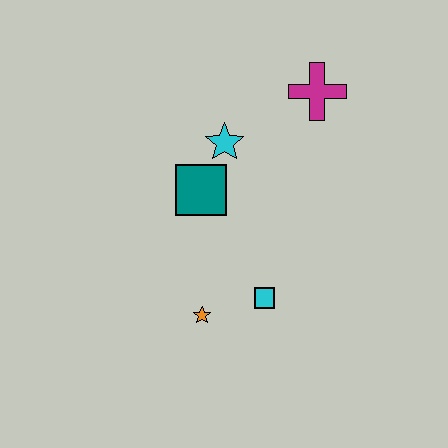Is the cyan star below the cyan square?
No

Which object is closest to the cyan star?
The teal square is closest to the cyan star.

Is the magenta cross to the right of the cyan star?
Yes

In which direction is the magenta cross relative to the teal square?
The magenta cross is to the right of the teal square.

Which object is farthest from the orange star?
The magenta cross is farthest from the orange star.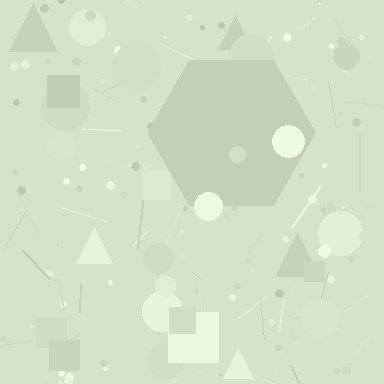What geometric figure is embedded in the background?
A hexagon is embedded in the background.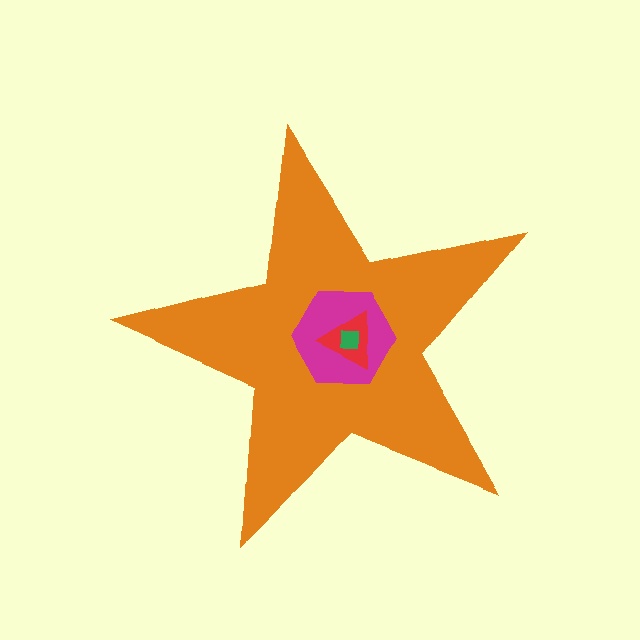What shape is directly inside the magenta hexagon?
The red triangle.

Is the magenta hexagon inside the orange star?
Yes.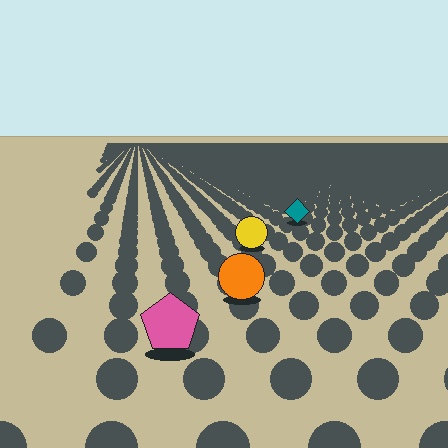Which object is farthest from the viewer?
The teal diamond is farthest from the viewer. It appears smaller and the ground texture around it is denser.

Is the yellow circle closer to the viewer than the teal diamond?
Yes. The yellow circle is closer — you can tell from the texture gradient: the ground texture is coarser near it.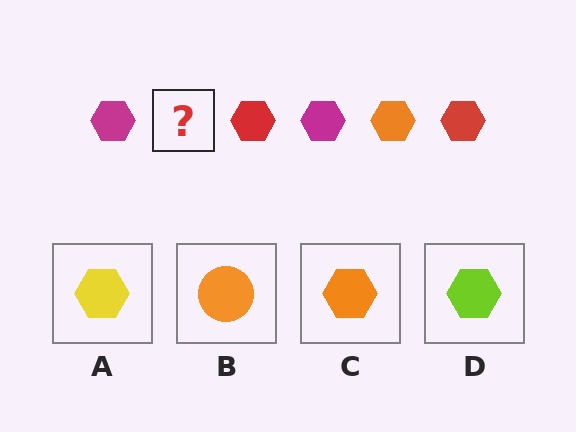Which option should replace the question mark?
Option C.